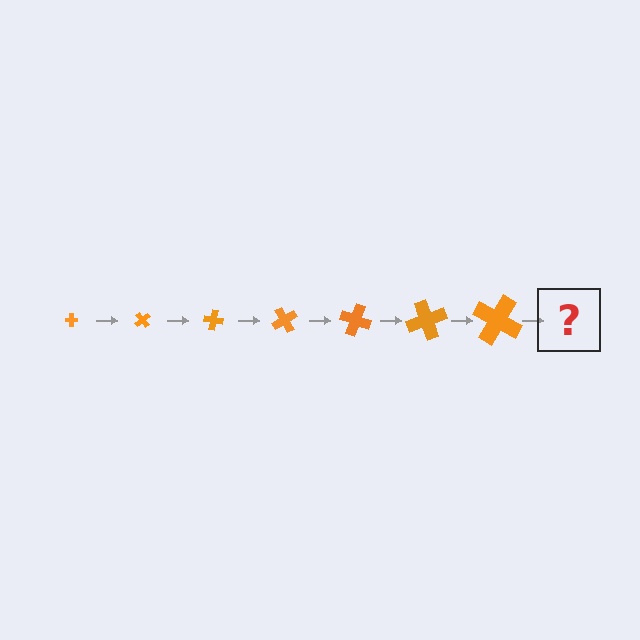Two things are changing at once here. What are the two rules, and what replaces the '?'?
The two rules are that the cross grows larger each step and it rotates 50 degrees each step. The '?' should be a cross, larger than the previous one and rotated 350 degrees from the start.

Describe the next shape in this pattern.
It should be a cross, larger than the previous one and rotated 350 degrees from the start.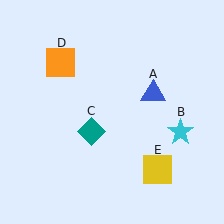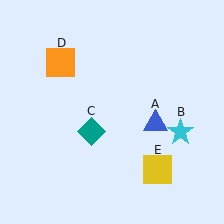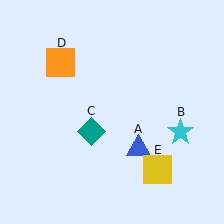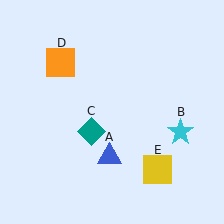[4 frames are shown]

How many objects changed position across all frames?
1 object changed position: blue triangle (object A).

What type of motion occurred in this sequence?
The blue triangle (object A) rotated clockwise around the center of the scene.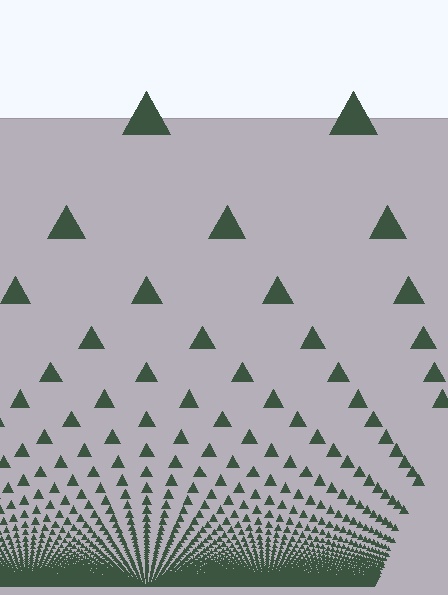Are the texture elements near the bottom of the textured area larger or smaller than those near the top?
Smaller. The gradient is inverted — elements near the bottom are smaller and denser.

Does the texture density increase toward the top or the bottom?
Density increases toward the bottom.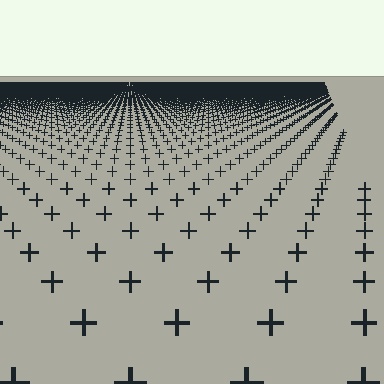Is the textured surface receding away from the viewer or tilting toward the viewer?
The surface is receding away from the viewer. Texture elements get smaller and denser toward the top.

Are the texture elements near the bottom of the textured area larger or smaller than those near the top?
Larger. Near the bottom, elements are closer to the viewer and appear at a bigger on-screen size.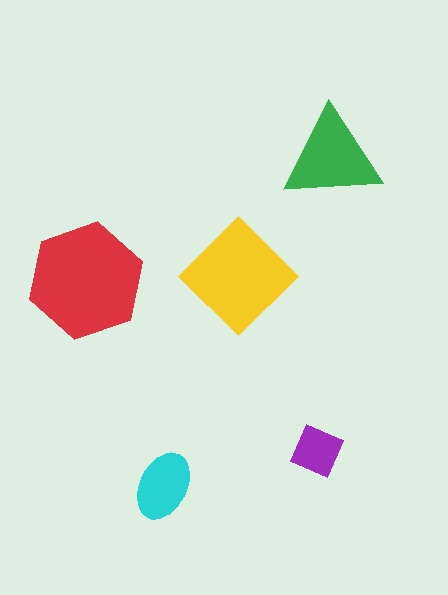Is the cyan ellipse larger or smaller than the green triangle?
Smaller.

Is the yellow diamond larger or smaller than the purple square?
Larger.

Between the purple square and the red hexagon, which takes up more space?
The red hexagon.